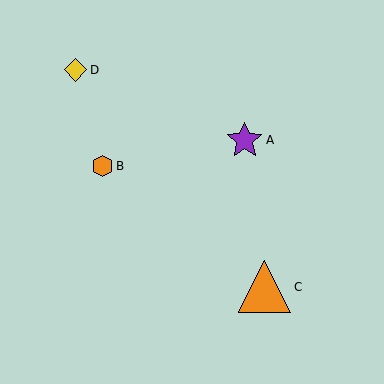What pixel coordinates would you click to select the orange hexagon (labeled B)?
Click at (103, 166) to select the orange hexagon B.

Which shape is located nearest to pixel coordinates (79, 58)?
The yellow diamond (labeled D) at (76, 70) is nearest to that location.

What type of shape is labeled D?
Shape D is a yellow diamond.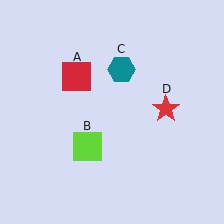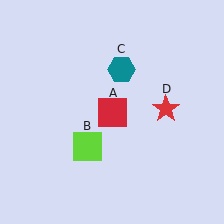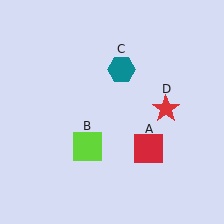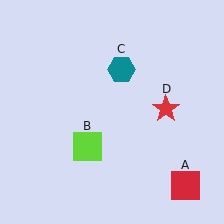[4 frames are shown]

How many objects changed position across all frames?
1 object changed position: red square (object A).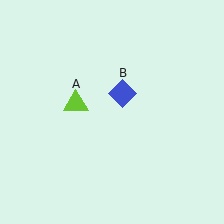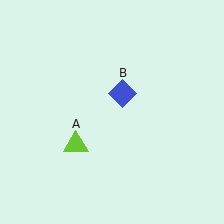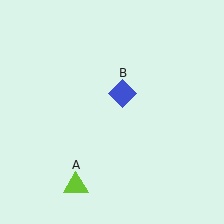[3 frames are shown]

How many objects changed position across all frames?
1 object changed position: lime triangle (object A).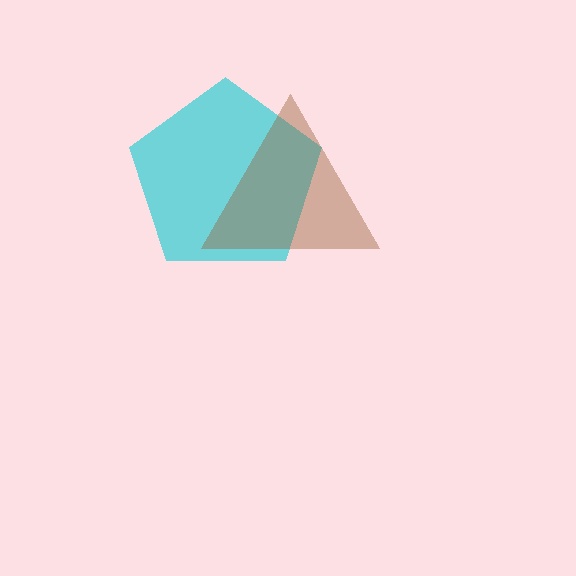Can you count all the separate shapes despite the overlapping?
Yes, there are 2 separate shapes.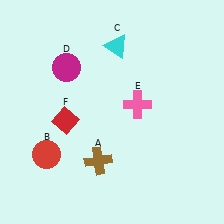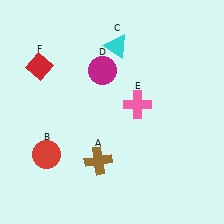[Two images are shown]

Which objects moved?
The objects that moved are: the magenta circle (D), the red diamond (F).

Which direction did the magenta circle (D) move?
The magenta circle (D) moved right.